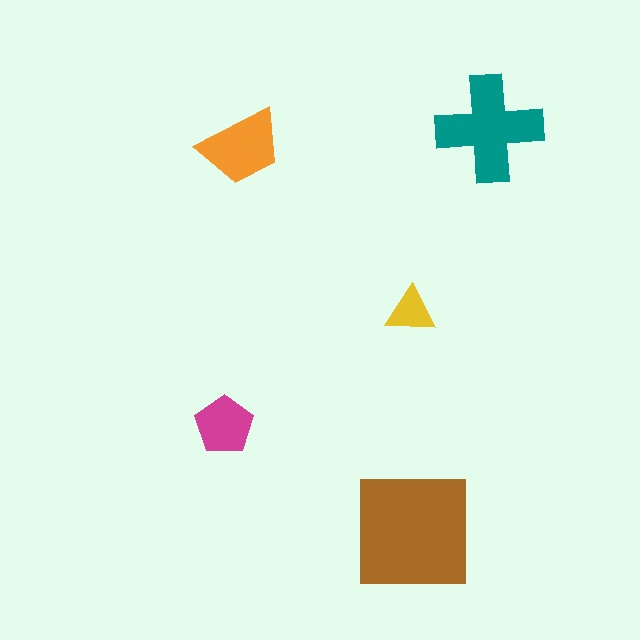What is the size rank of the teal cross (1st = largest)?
2nd.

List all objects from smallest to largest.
The yellow triangle, the magenta pentagon, the orange trapezoid, the teal cross, the brown square.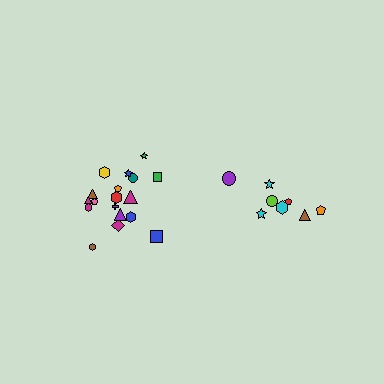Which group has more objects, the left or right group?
The left group.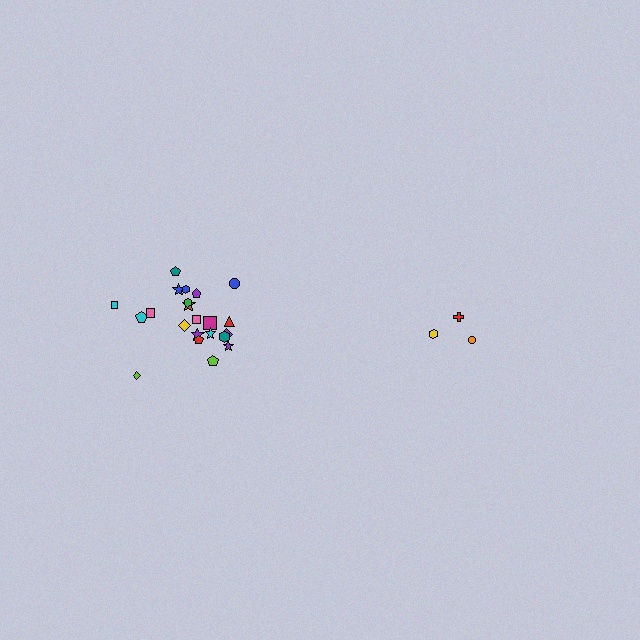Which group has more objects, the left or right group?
The left group.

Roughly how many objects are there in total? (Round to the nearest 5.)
Roughly 25 objects in total.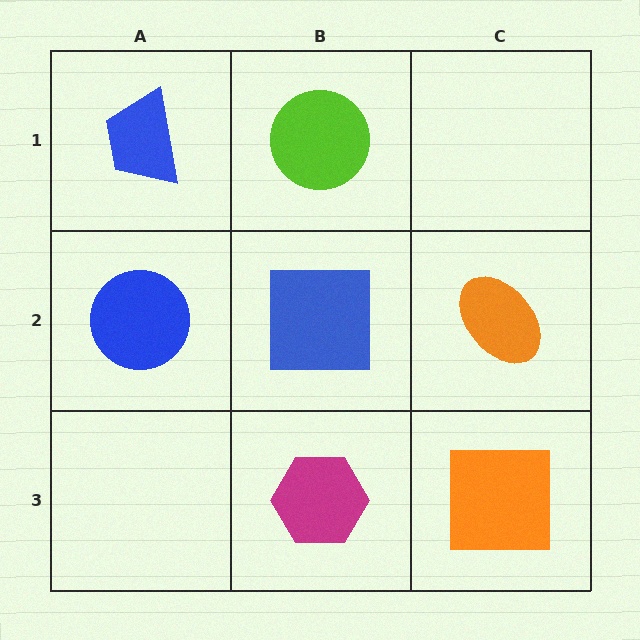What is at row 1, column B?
A lime circle.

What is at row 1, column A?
A blue trapezoid.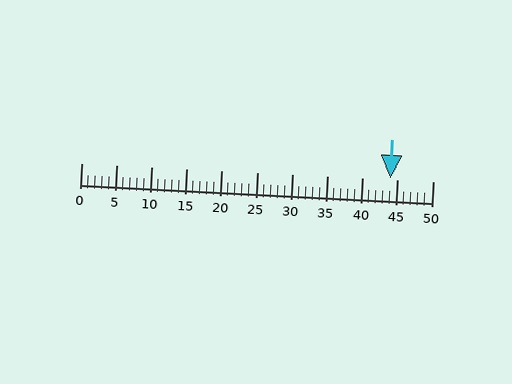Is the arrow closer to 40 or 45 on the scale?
The arrow is closer to 45.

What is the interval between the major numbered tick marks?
The major tick marks are spaced 5 units apart.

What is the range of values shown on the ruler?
The ruler shows values from 0 to 50.